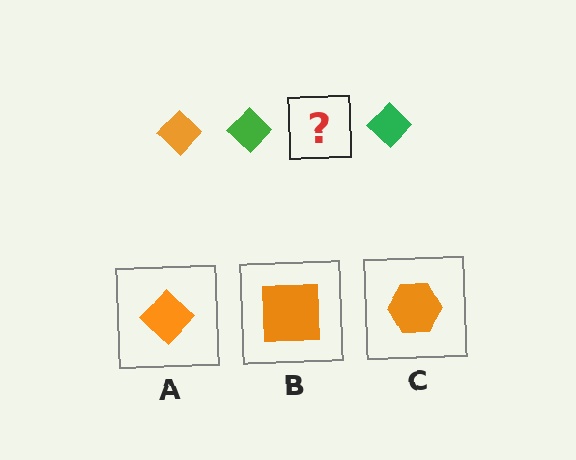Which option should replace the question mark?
Option A.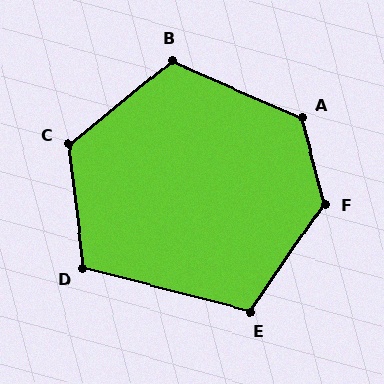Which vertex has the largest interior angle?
F, at approximately 131 degrees.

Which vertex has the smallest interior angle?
E, at approximately 110 degrees.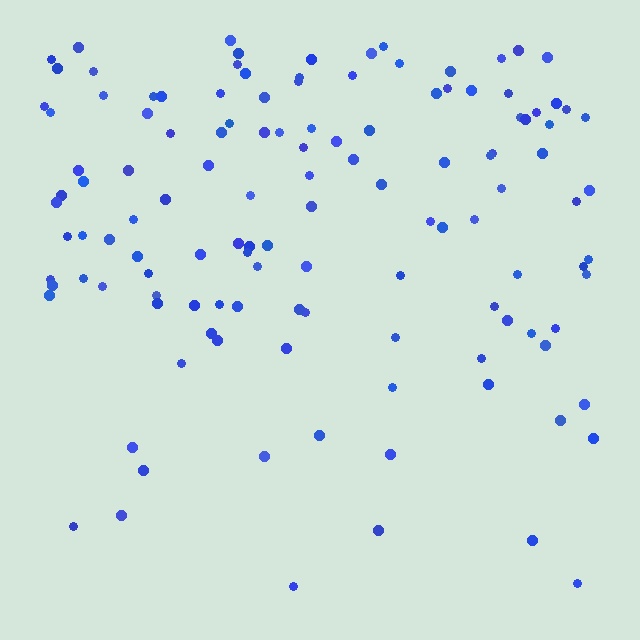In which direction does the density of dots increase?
From bottom to top, with the top side densest.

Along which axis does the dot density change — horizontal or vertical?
Vertical.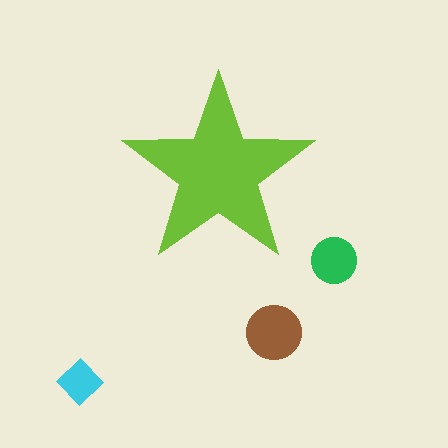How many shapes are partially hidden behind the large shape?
0 shapes are partially hidden.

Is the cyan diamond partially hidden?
No, the cyan diamond is fully visible.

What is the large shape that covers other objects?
A lime star.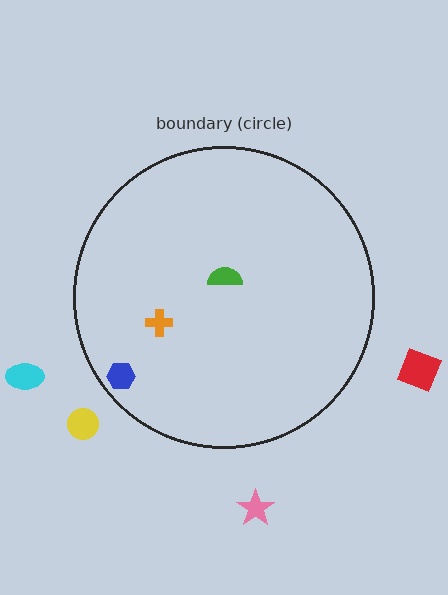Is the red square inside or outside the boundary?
Outside.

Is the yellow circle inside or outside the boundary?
Outside.